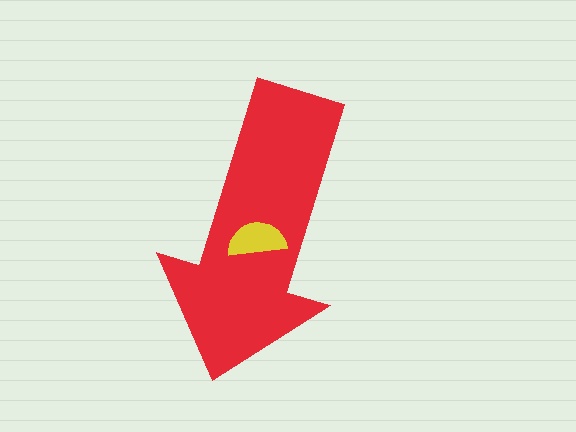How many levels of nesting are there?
2.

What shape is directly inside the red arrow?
The yellow semicircle.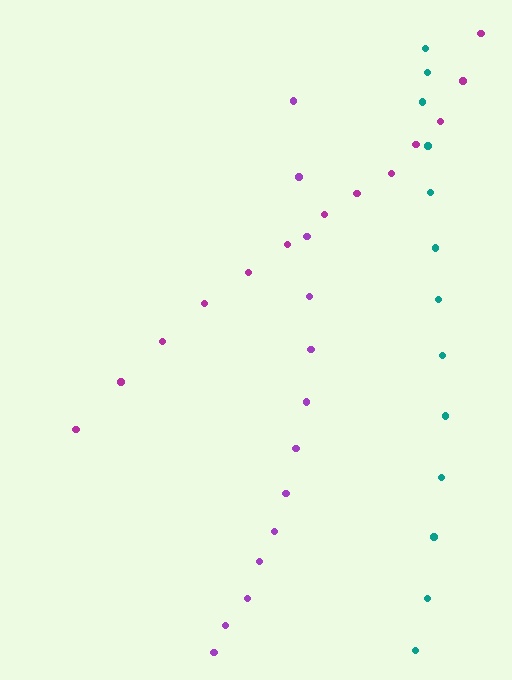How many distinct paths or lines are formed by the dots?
There are 3 distinct paths.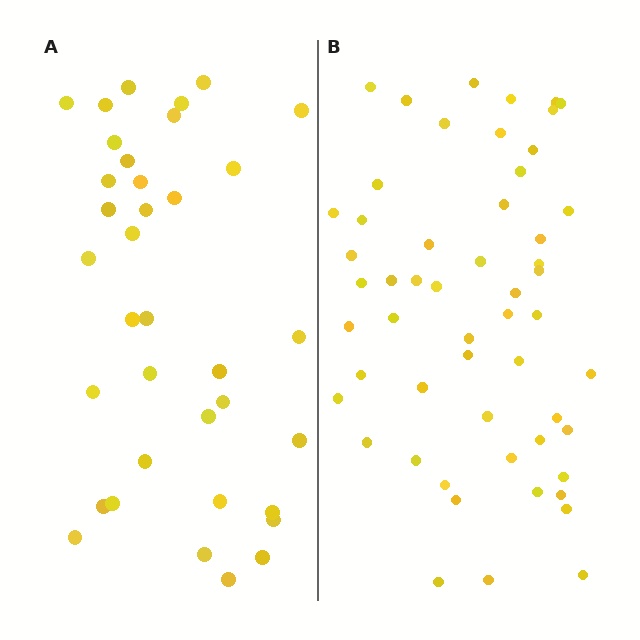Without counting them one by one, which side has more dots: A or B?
Region B (the right region) has more dots.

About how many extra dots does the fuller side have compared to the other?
Region B has approximately 20 more dots than region A.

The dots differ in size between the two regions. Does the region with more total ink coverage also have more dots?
No. Region A has more total ink coverage because its dots are larger, but region B actually contains more individual dots. Total area can be misleading — the number of items is what matters here.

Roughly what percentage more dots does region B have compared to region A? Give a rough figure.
About 50% more.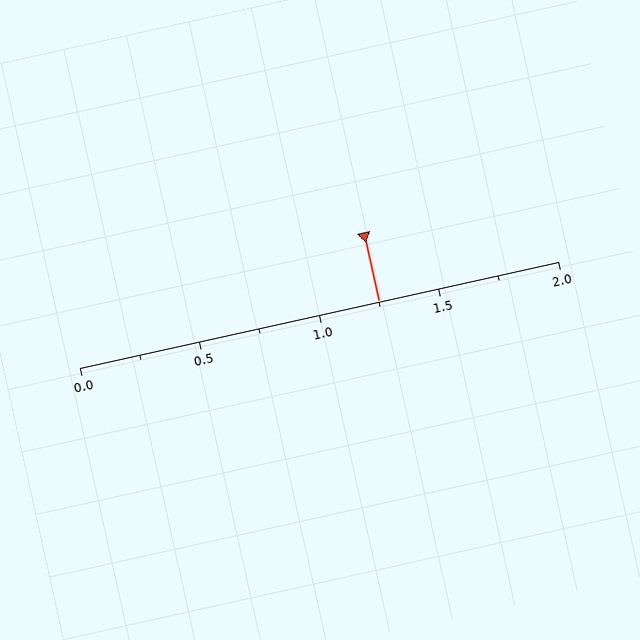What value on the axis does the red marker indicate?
The marker indicates approximately 1.25.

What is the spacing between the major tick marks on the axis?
The major ticks are spaced 0.5 apart.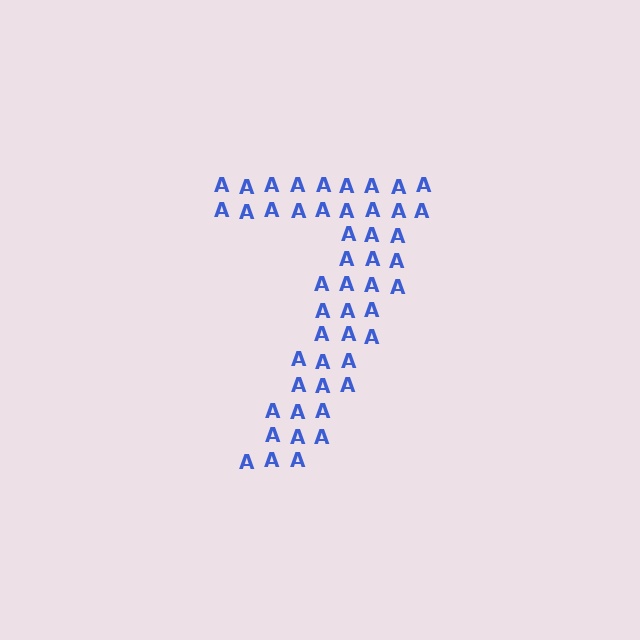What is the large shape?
The large shape is the digit 7.